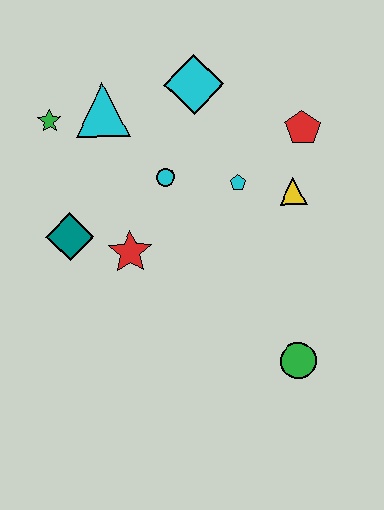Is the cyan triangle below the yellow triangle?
No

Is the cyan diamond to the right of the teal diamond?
Yes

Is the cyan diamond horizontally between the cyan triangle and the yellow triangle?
Yes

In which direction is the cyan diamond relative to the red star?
The cyan diamond is above the red star.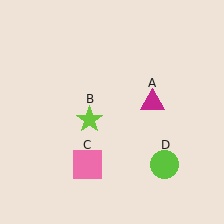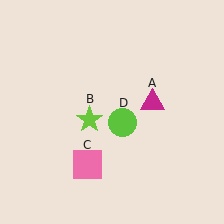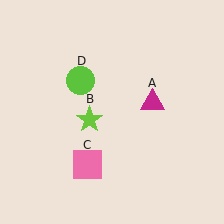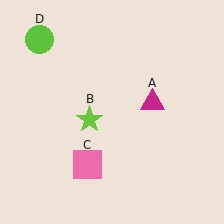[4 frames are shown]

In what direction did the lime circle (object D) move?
The lime circle (object D) moved up and to the left.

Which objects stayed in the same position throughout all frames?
Magenta triangle (object A) and lime star (object B) and pink square (object C) remained stationary.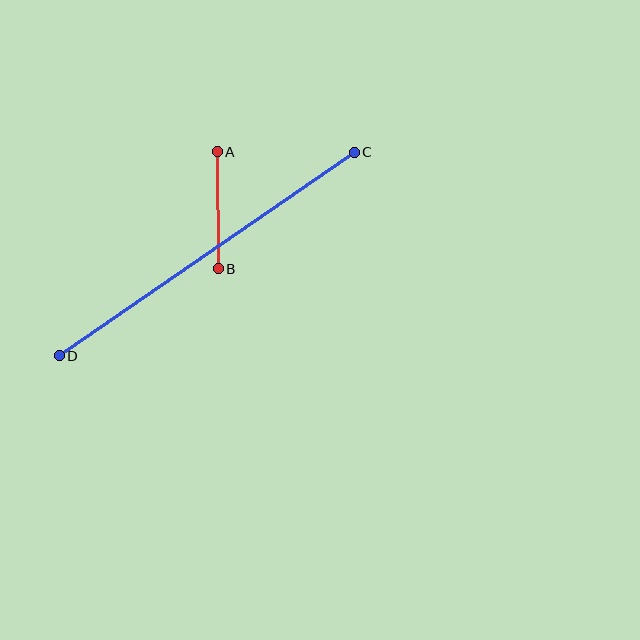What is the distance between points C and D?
The distance is approximately 358 pixels.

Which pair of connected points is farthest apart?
Points C and D are farthest apart.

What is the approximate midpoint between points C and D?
The midpoint is at approximately (207, 254) pixels.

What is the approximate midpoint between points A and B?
The midpoint is at approximately (218, 210) pixels.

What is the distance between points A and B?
The distance is approximately 117 pixels.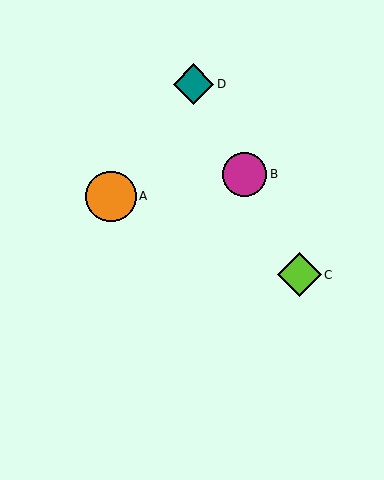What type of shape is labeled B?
Shape B is a magenta circle.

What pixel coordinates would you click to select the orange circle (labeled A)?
Click at (111, 196) to select the orange circle A.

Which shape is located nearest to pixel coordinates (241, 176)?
The magenta circle (labeled B) at (245, 174) is nearest to that location.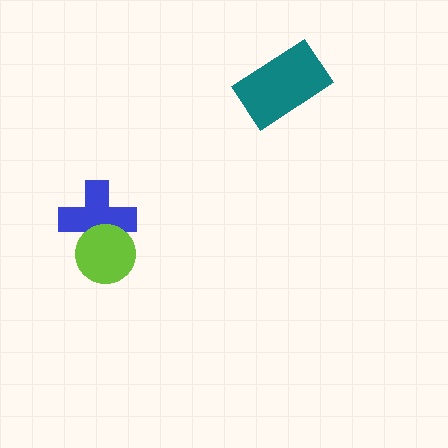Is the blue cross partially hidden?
Yes, it is partially covered by another shape.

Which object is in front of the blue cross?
The lime circle is in front of the blue cross.